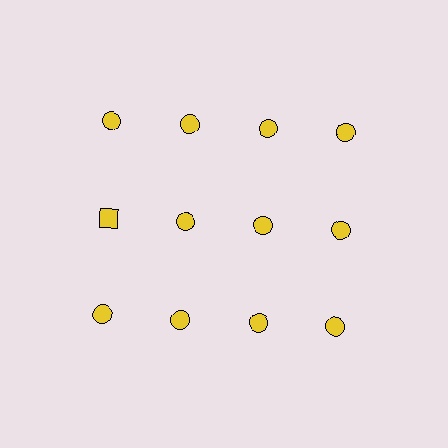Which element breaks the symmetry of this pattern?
The yellow square in the second row, leftmost column breaks the symmetry. All other shapes are yellow circles.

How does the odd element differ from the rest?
It has a different shape: square instead of circle.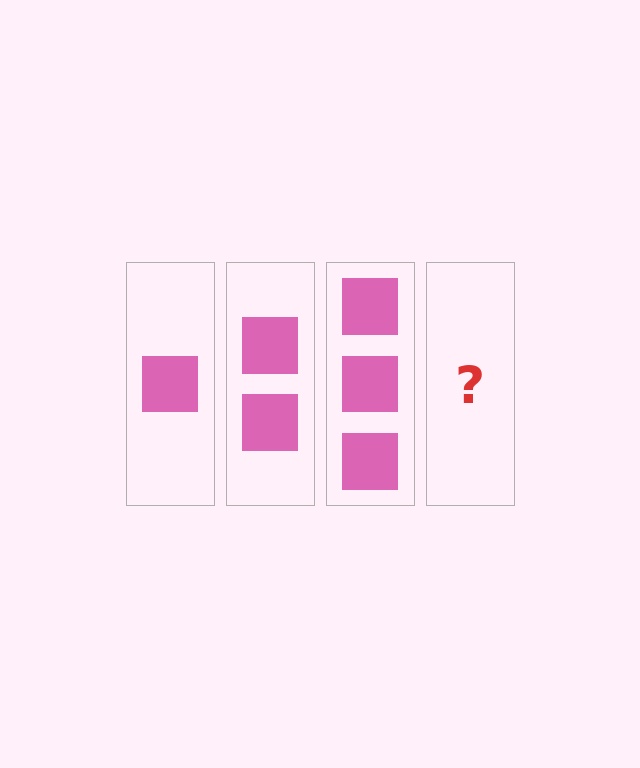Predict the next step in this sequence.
The next step is 4 squares.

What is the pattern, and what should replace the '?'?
The pattern is that each step adds one more square. The '?' should be 4 squares.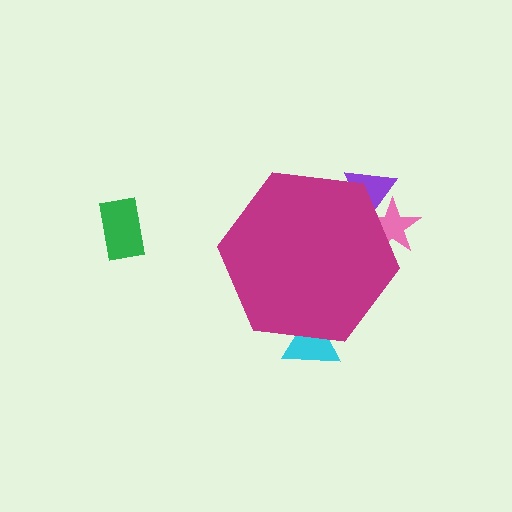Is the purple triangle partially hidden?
Yes, the purple triangle is partially hidden behind the magenta hexagon.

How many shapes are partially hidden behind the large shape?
3 shapes are partially hidden.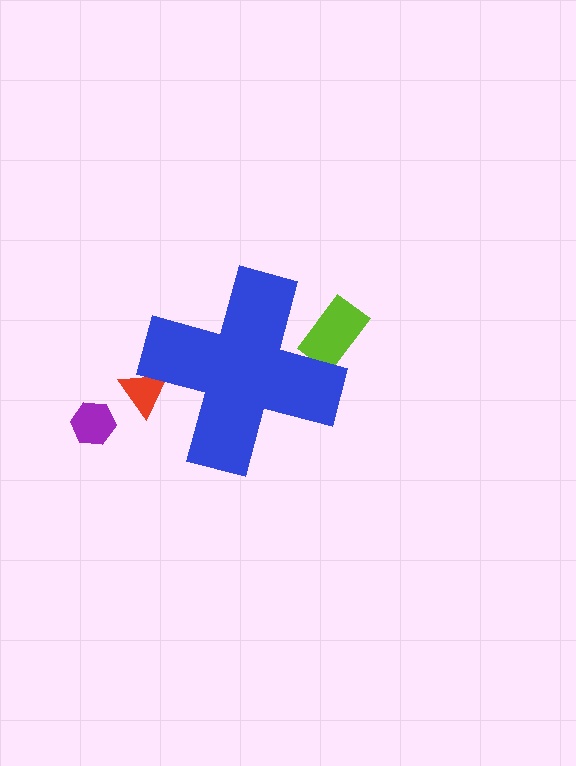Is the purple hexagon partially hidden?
No, the purple hexagon is fully visible.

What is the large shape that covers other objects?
A blue cross.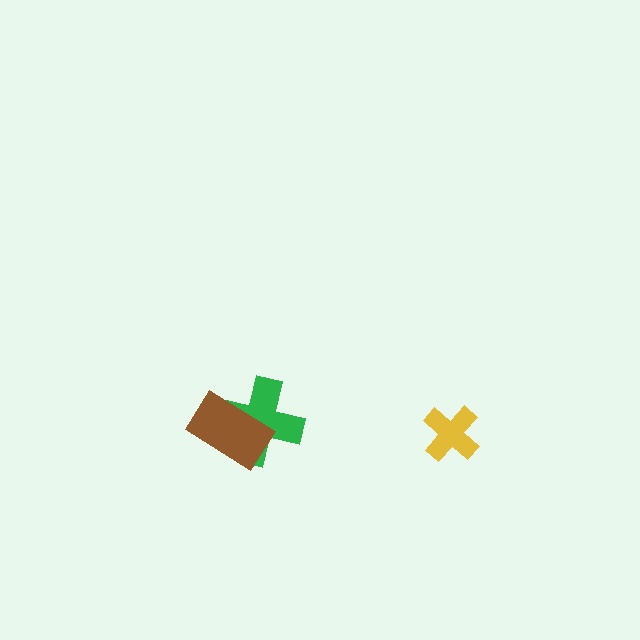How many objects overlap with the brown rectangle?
1 object overlaps with the brown rectangle.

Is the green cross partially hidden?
Yes, it is partially covered by another shape.